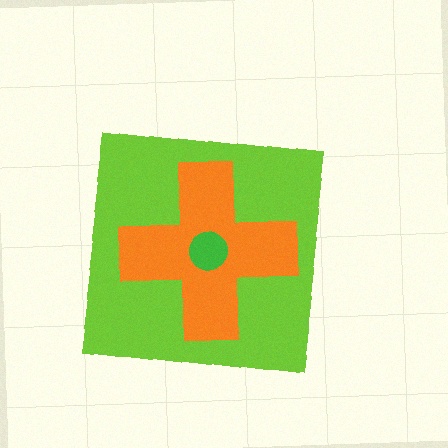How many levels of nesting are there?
3.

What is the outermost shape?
The lime square.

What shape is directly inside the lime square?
The orange cross.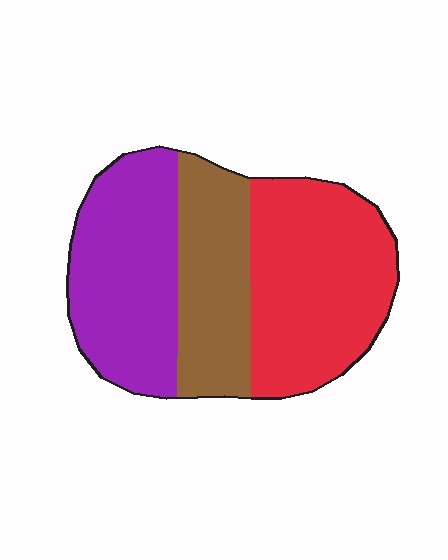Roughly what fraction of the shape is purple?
Purple takes up about one third (1/3) of the shape.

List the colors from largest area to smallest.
From largest to smallest: red, purple, brown.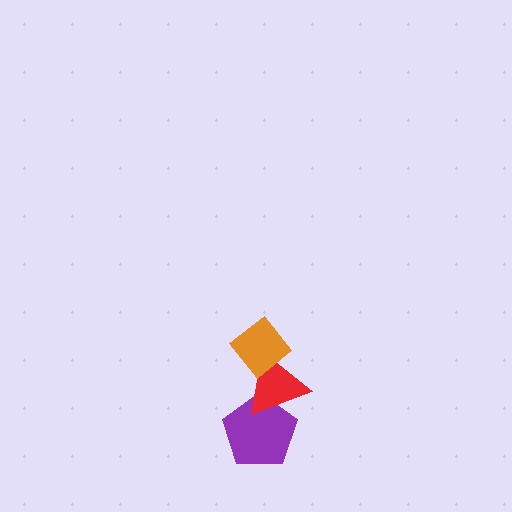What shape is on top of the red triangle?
The orange diamond is on top of the red triangle.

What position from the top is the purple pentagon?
The purple pentagon is 3rd from the top.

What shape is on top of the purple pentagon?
The red triangle is on top of the purple pentagon.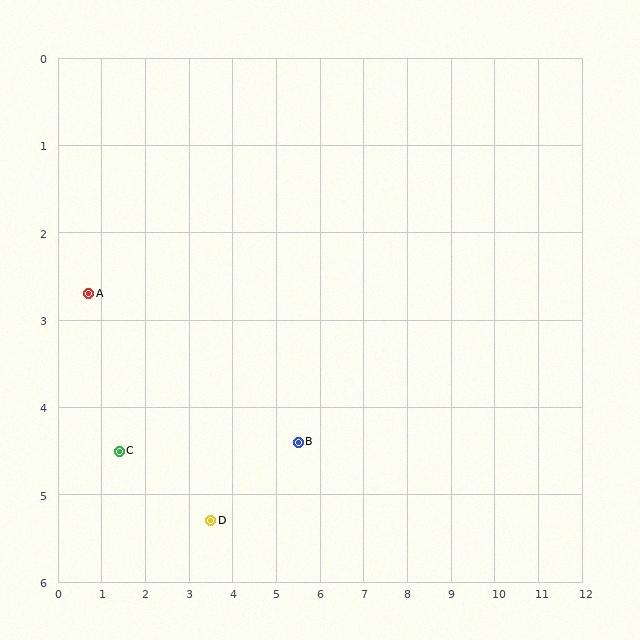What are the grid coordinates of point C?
Point C is at approximately (1.4, 4.5).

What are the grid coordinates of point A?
Point A is at approximately (0.7, 2.7).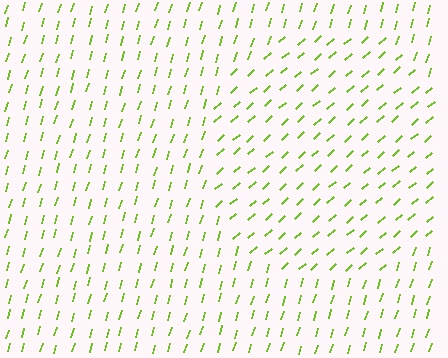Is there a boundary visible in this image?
Yes, there is a texture boundary formed by a change in line orientation.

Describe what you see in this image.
The image is filled with small lime line segments. A circle region in the image has lines oriented differently from the surrounding lines, creating a visible texture boundary.